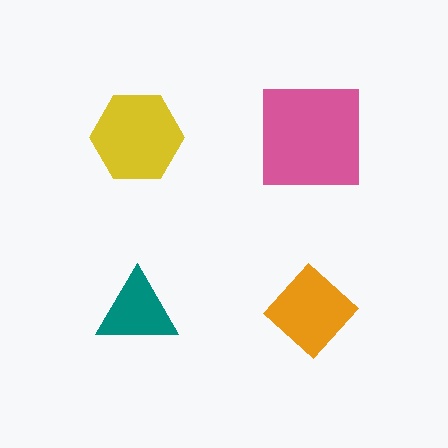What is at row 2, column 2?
An orange diamond.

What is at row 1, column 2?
A pink square.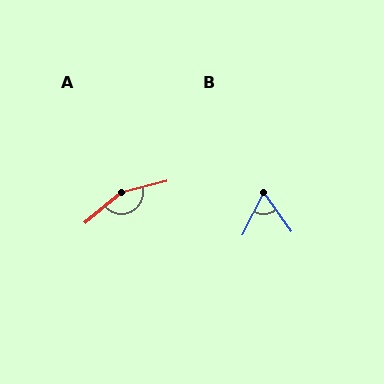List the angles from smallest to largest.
B (62°), A (155°).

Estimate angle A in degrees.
Approximately 155 degrees.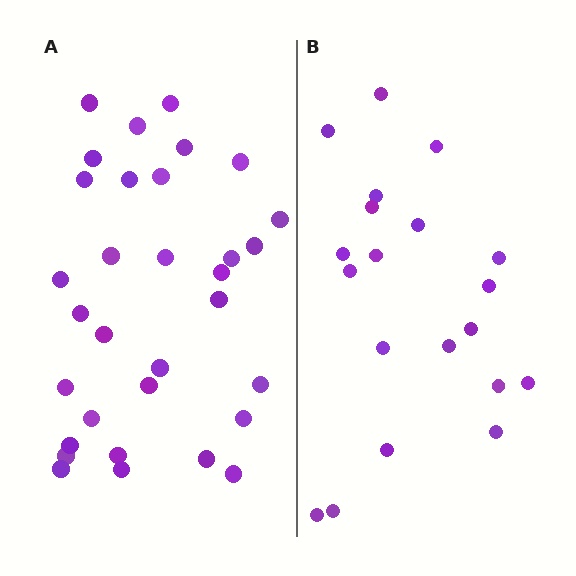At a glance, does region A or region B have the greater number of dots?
Region A (the left region) has more dots.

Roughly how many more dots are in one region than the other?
Region A has roughly 12 or so more dots than region B.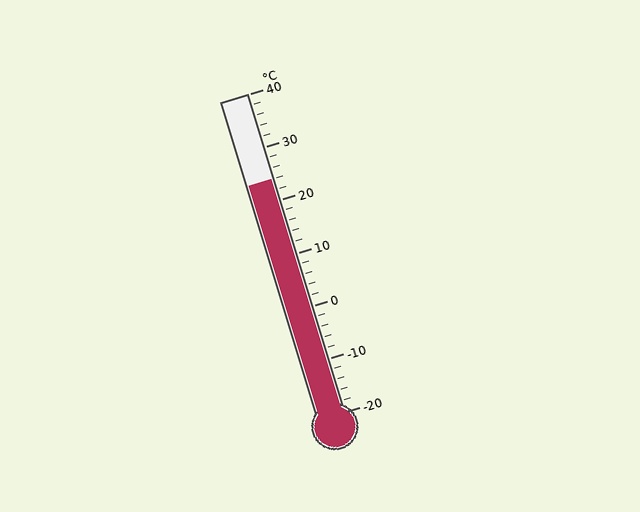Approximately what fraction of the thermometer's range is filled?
The thermometer is filled to approximately 75% of its range.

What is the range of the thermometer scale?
The thermometer scale ranges from -20°C to 40°C.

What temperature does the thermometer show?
The thermometer shows approximately 24°C.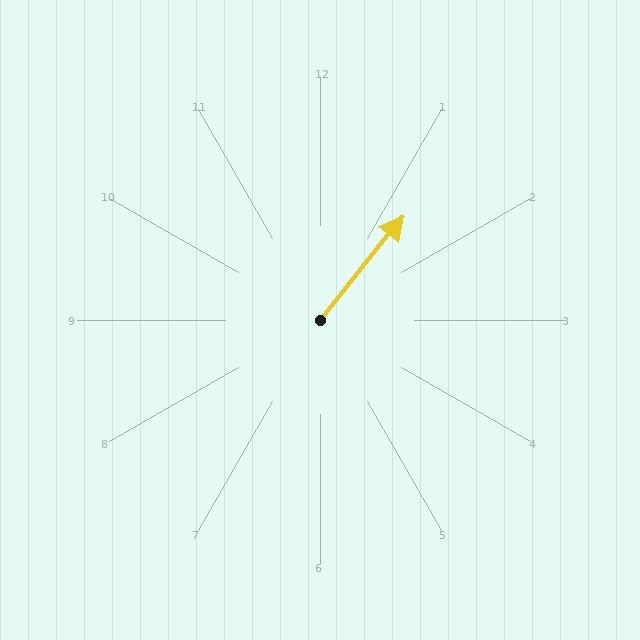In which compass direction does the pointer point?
Northeast.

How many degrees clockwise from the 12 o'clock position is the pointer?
Approximately 39 degrees.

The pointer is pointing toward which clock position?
Roughly 1 o'clock.